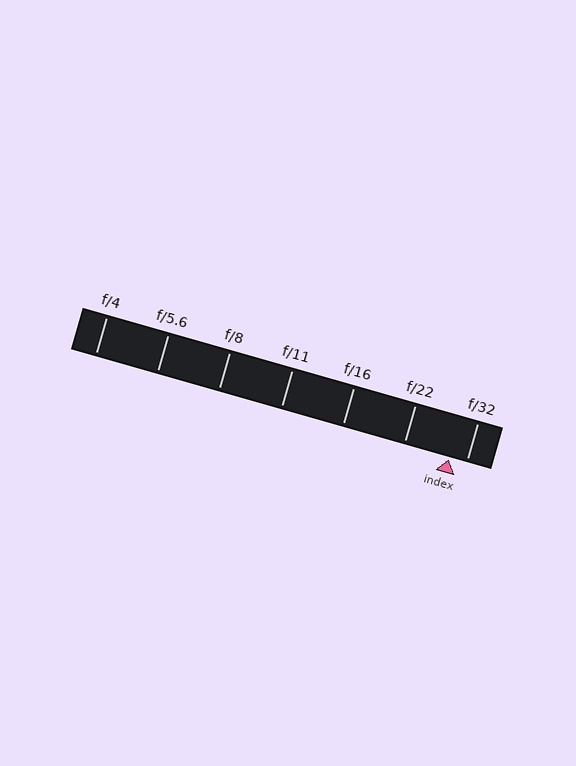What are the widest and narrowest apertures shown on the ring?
The widest aperture shown is f/4 and the narrowest is f/32.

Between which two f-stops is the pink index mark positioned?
The index mark is between f/22 and f/32.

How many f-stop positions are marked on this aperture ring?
There are 7 f-stop positions marked.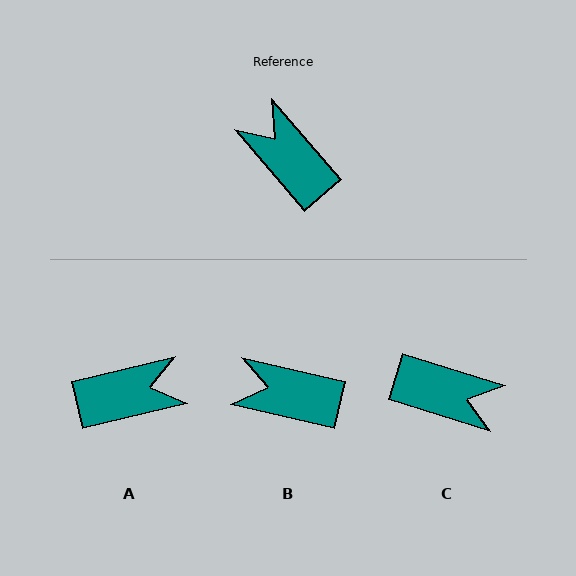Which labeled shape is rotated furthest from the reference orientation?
C, about 148 degrees away.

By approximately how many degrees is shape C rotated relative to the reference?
Approximately 148 degrees clockwise.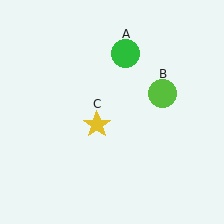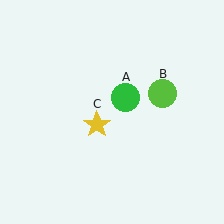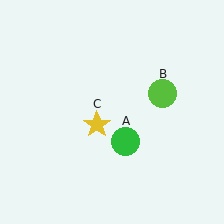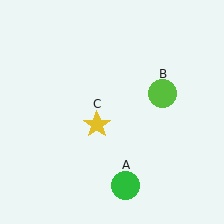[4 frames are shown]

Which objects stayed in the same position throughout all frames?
Lime circle (object B) and yellow star (object C) remained stationary.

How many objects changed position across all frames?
1 object changed position: green circle (object A).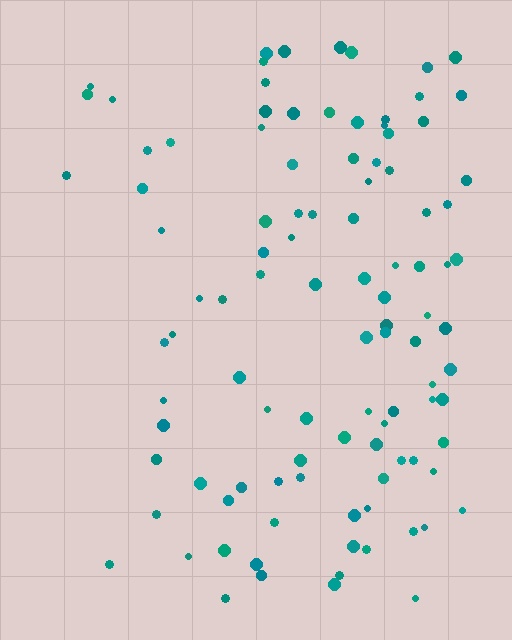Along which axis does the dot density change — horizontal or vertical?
Horizontal.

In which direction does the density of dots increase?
From left to right, with the right side densest.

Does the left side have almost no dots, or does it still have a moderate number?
Still a moderate number, just noticeably fewer than the right.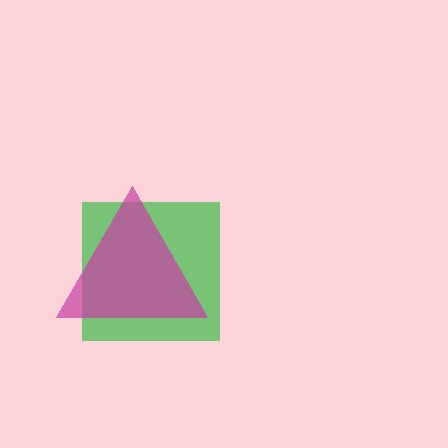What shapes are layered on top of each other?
The layered shapes are: a green square, a magenta triangle.